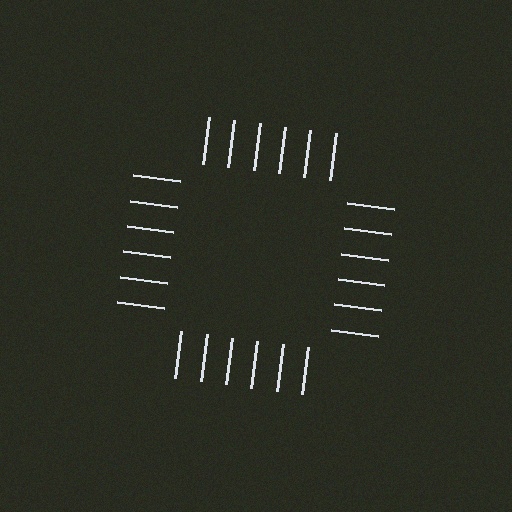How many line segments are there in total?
24 — 6 along each of the 4 edges.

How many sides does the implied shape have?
4 sides — the line-ends trace a square.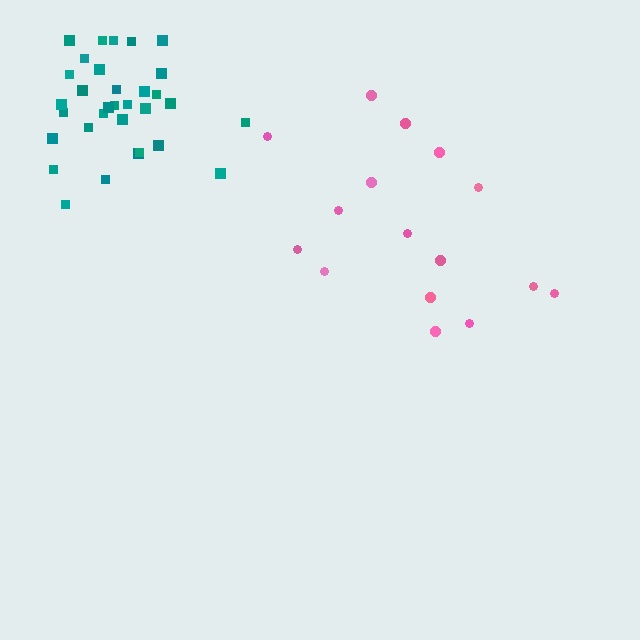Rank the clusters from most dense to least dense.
teal, pink.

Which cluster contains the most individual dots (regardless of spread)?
Teal (32).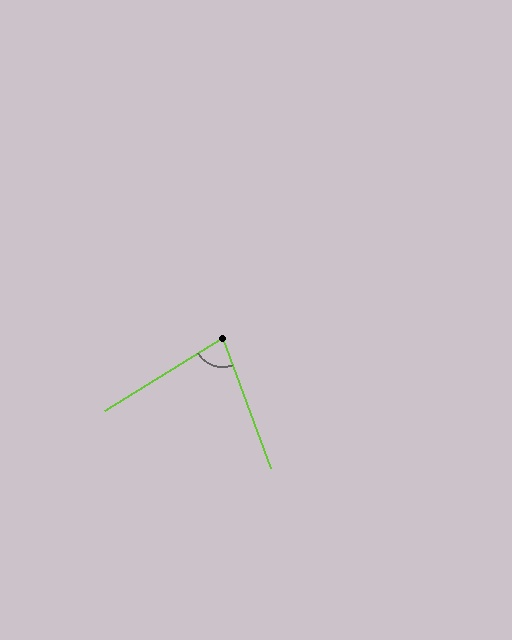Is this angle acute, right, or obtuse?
It is acute.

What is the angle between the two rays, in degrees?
Approximately 79 degrees.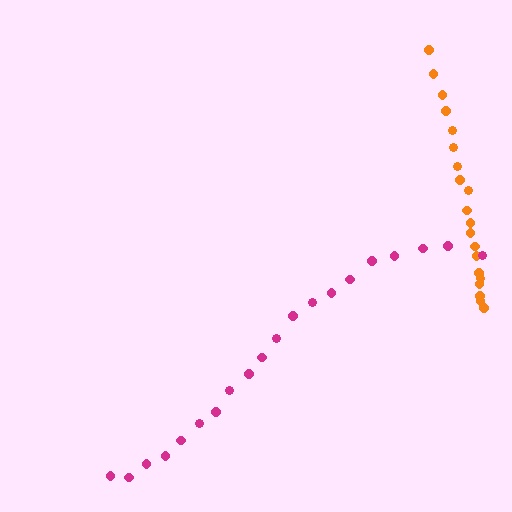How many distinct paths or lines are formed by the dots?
There are 2 distinct paths.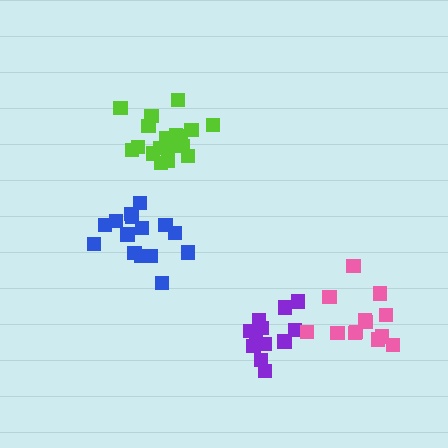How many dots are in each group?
Group 1: 12 dots, Group 2: 15 dots, Group 3: 18 dots, Group 4: 13 dots (58 total).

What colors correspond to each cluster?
The clusters are colored: purple, blue, lime, pink.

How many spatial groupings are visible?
There are 4 spatial groupings.